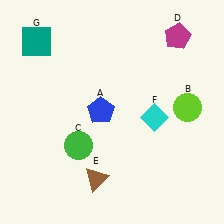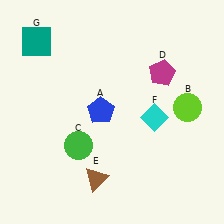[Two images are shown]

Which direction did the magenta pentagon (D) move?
The magenta pentagon (D) moved down.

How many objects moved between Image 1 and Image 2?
1 object moved between the two images.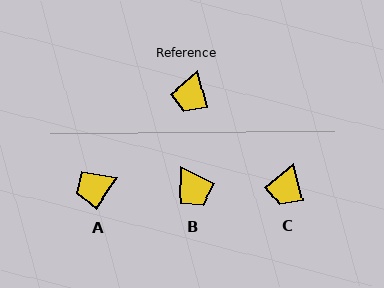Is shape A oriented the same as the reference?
No, it is off by about 49 degrees.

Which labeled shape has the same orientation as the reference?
C.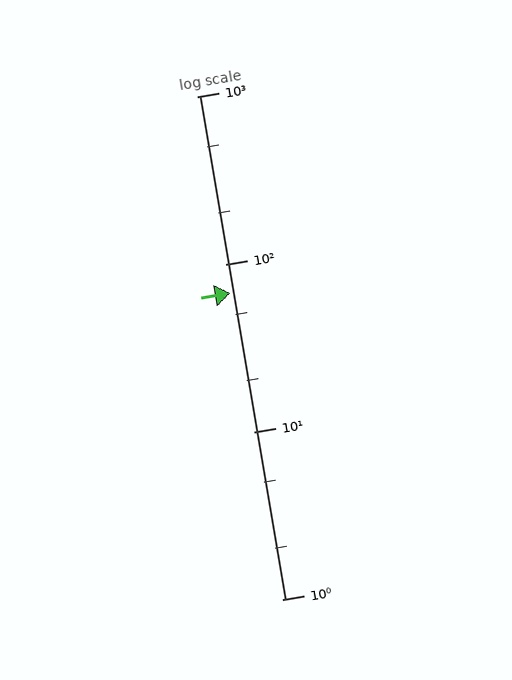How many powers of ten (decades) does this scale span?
The scale spans 3 decades, from 1 to 1000.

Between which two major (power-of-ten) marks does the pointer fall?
The pointer is between 10 and 100.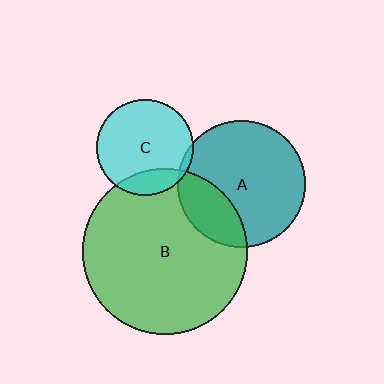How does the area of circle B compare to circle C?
Approximately 3.0 times.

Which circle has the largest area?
Circle B (green).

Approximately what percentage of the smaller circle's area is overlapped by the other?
Approximately 5%.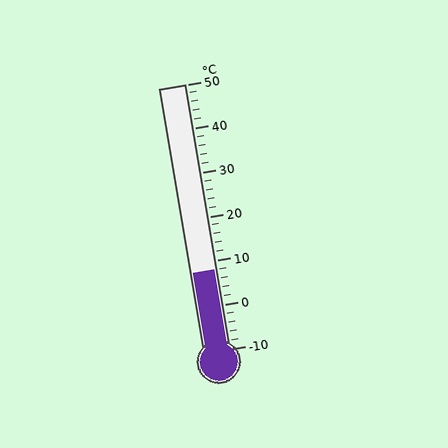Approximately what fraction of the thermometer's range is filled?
The thermometer is filled to approximately 30% of its range.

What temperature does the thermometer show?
The thermometer shows approximately 8°C.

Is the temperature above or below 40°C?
The temperature is below 40°C.